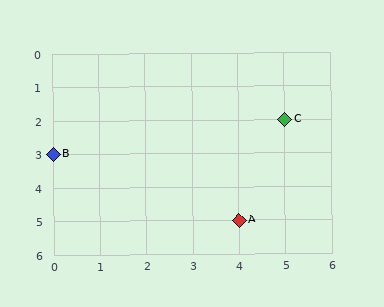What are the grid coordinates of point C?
Point C is at grid coordinates (5, 2).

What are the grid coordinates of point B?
Point B is at grid coordinates (0, 3).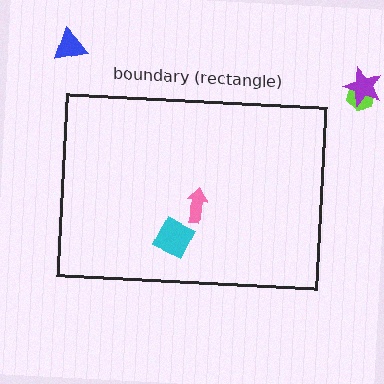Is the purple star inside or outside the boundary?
Outside.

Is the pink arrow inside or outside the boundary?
Inside.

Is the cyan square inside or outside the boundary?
Inside.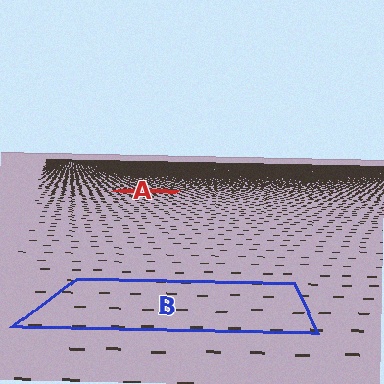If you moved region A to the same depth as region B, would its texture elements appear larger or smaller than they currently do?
They would appear larger. At a closer depth, the same texture elements are projected at a bigger on-screen size.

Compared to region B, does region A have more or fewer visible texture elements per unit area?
Region A has more texture elements per unit area — they are packed more densely because it is farther away.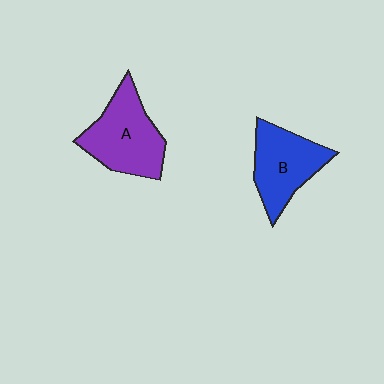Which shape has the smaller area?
Shape B (blue).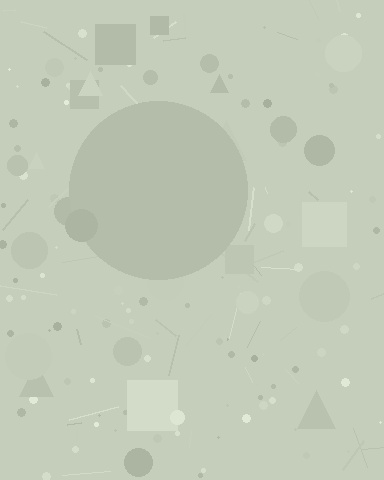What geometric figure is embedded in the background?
A circle is embedded in the background.